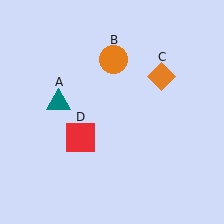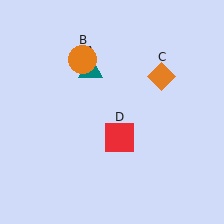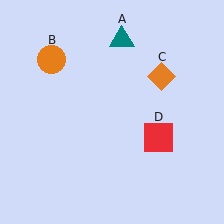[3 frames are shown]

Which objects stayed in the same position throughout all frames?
Orange diamond (object C) remained stationary.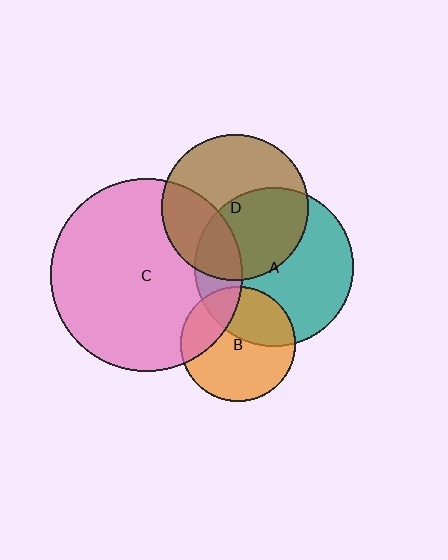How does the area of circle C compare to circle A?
Approximately 1.5 times.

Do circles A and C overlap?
Yes.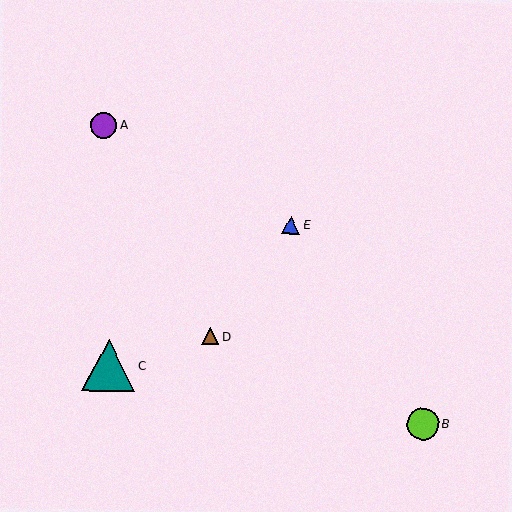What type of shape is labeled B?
Shape B is a lime circle.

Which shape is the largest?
The teal triangle (labeled C) is the largest.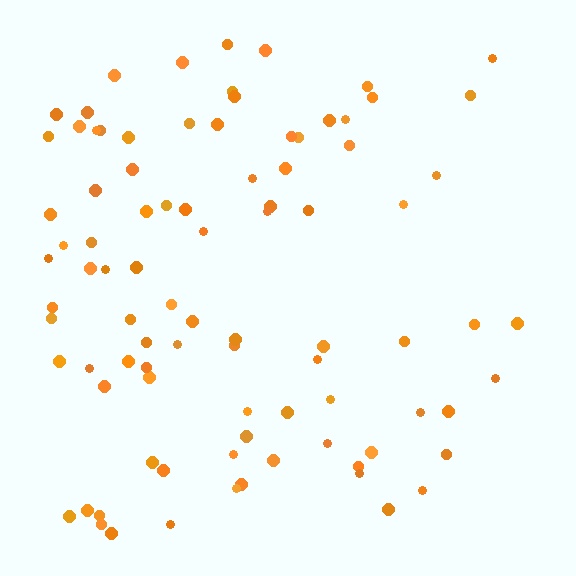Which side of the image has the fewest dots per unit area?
The right.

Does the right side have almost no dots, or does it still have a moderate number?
Still a moderate number, just noticeably fewer than the left.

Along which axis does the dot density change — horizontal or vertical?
Horizontal.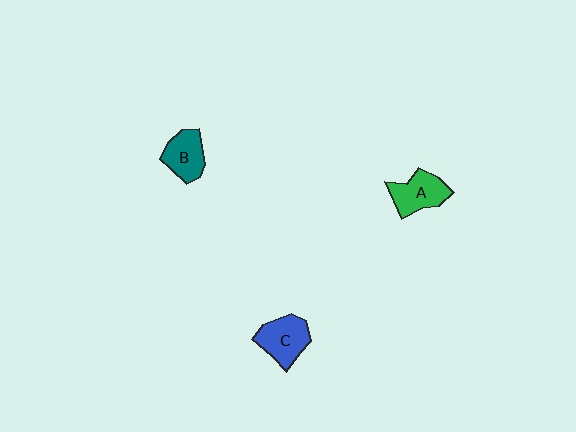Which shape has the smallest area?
Shape B (teal).